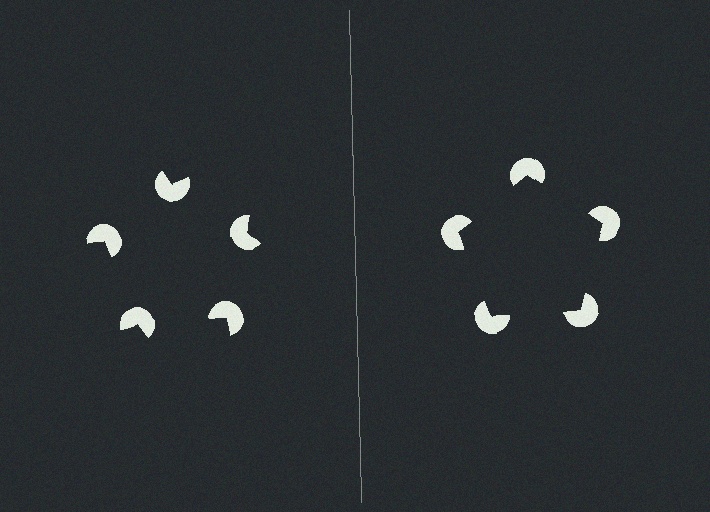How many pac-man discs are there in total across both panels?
10 — 5 on each side.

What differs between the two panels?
The pac-man discs are positioned identically on both sides; only the wedge orientations differ. On the right they align to a pentagon; on the left they are misaligned.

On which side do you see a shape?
An illusory pentagon appears on the right side. On the left side the wedge cuts are rotated, so no coherent shape forms.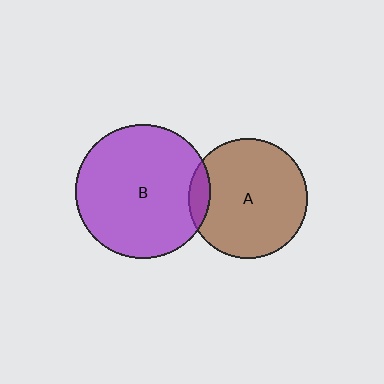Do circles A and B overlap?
Yes.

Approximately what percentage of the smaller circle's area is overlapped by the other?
Approximately 10%.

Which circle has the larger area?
Circle B (purple).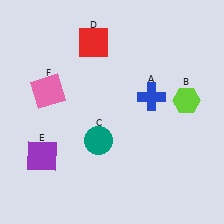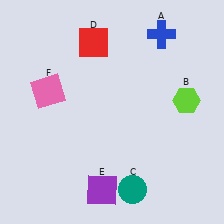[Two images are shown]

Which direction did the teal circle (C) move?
The teal circle (C) moved down.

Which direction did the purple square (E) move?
The purple square (E) moved right.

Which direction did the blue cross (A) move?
The blue cross (A) moved up.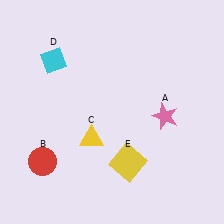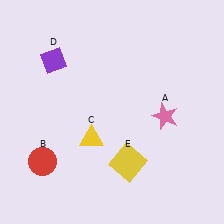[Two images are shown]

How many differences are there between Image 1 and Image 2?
There is 1 difference between the two images.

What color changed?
The diamond (D) changed from cyan in Image 1 to purple in Image 2.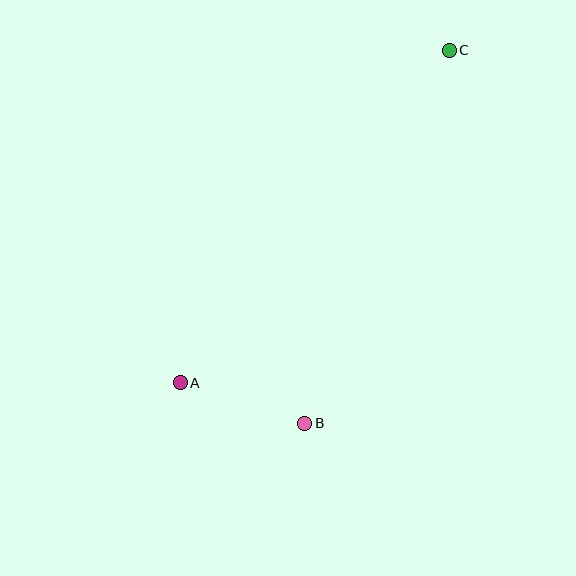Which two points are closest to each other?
Points A and B are closest to each other.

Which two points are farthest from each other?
Points A and C are farthest from each other.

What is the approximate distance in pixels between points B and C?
The distance between B and C is approximately 400 pixels.